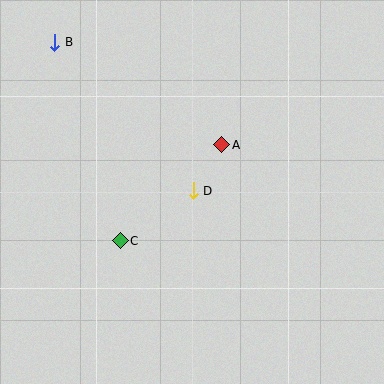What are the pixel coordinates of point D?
Point D is at (193, 191).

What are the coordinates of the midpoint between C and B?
The midpoint between C and B is at (88, 141).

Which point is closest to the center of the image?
Point D at (193, 191) is closest to the center.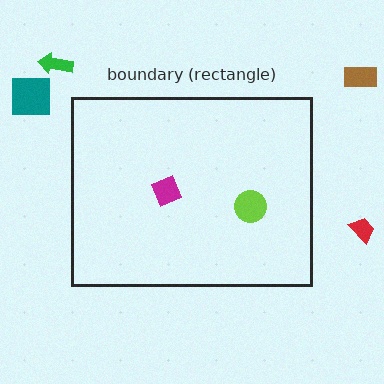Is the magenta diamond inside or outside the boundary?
Inside.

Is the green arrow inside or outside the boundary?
Outside.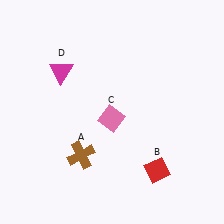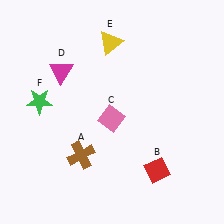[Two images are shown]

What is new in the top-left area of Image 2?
A yellow triangle (E) was added in the top-left area of Image 2.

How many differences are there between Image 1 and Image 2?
There are 2 differences between the two images.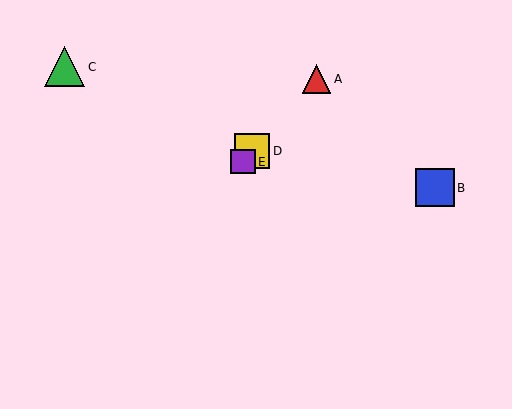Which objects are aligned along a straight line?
Objects A, D, E are aligned along a straight line.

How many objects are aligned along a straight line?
3 objects (A, D, E) are aligned along a straight line.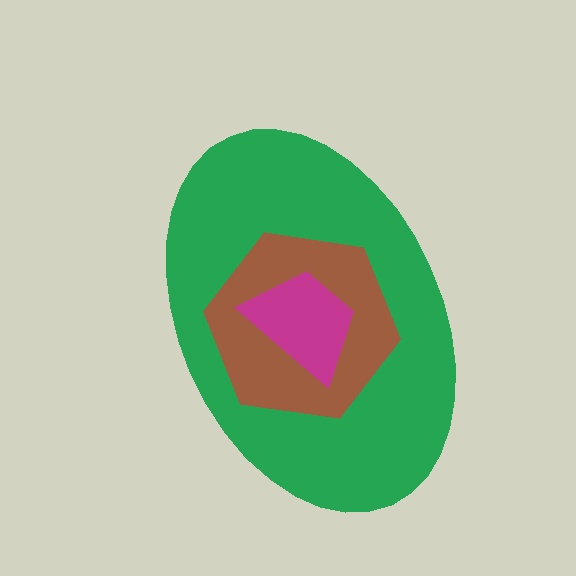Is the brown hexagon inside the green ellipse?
Yes.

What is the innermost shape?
The magenta trapezoid.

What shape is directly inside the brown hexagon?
The magenta trapezoid.